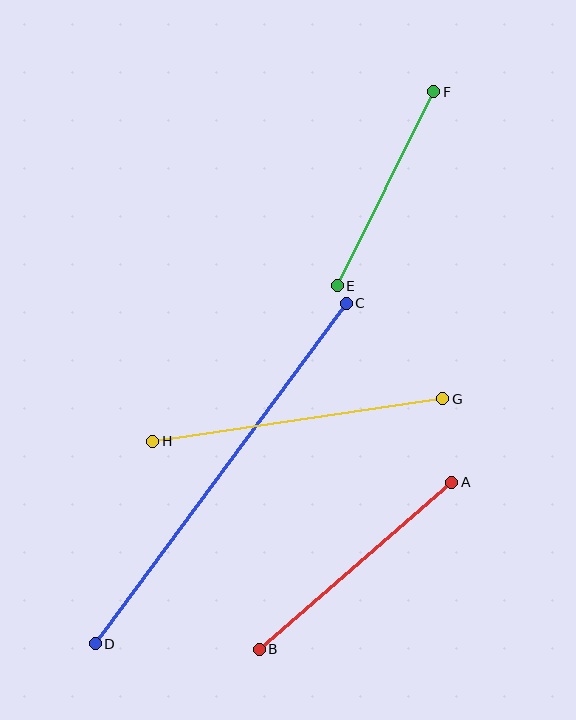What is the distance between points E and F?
The distance is approximately 217 pixels.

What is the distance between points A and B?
The distance is approximately 255 pixels.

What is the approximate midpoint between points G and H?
The midpoint is at approximately (298, 420) pixels.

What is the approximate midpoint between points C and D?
The midpoint is at approximately (221, 473) pixels.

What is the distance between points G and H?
The distance is approximately 293 pixels.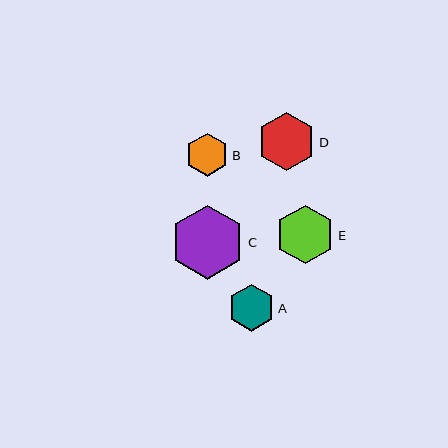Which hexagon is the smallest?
Hexagon B is the smallest with a size of approximately 44 pixels.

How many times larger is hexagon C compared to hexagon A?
Hexagon C is approximately 1.6 times the size of hexagon A.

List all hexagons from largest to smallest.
From largest to smallest: C, D, E, A, B.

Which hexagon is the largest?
Hexagon C is the largest with a size of approximately 74 pixels.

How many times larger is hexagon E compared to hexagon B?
Hexagon E is approximately 1.3 times the size of hexagon B.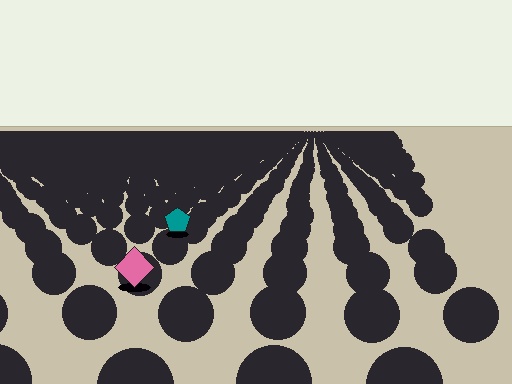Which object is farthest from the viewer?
The teal pentagon is farthest from the viewer. It appears smaller and the ground texture around it is denser.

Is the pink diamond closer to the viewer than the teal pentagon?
Yes. The pink diamond is closer — you can tell from the texture gradient: the ground texture is coarser near it.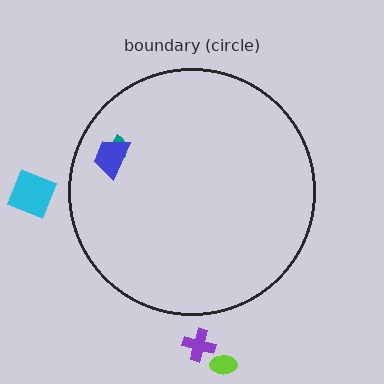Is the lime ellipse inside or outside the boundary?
Outside.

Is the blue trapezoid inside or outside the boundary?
Inside.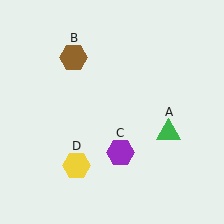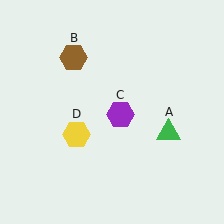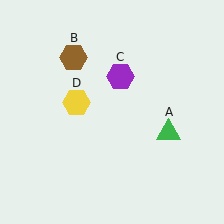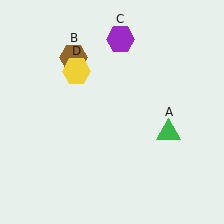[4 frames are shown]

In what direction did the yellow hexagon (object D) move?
The yellow hexagon (object D) moved up.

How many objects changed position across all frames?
2 objects changed position: purple hexagon (object C), yellow hexagon (object D).